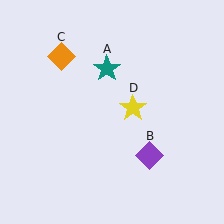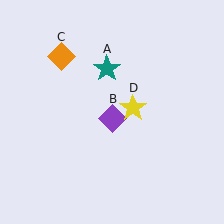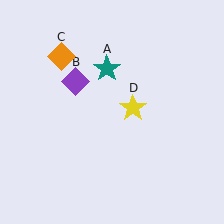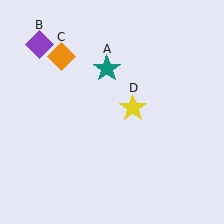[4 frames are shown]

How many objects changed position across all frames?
1 object changed position: purple diamond (object B).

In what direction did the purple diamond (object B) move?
The purple diamond (object B) moved up and to the left.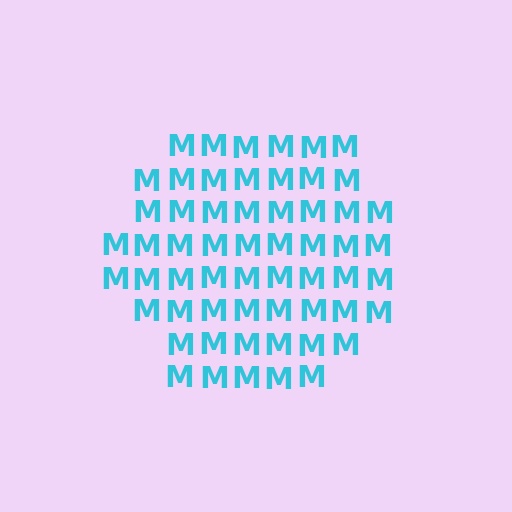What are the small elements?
The small elements are letter M's.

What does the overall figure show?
The overall figure shows a hexagon.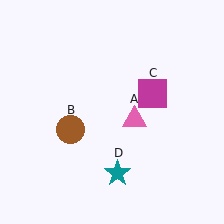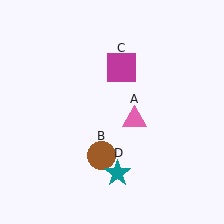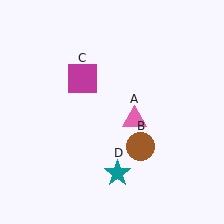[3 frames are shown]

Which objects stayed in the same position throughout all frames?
Pink triangle (object A) and teal star (object D) remained stationary.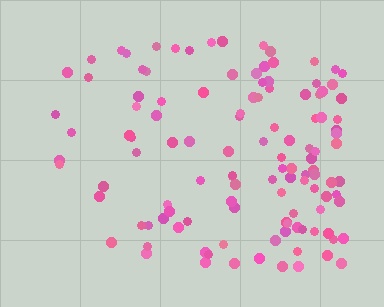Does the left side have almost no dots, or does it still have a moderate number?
Still a moderate number, just noticeably fewer than the right.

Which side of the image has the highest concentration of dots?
The right.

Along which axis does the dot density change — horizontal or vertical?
Horizontal.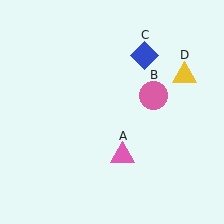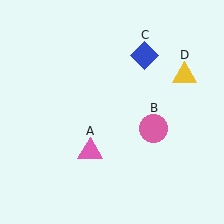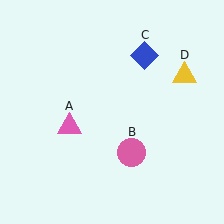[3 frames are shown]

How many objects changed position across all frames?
2 objects changed position: pink triangle (object A), pink circle (object B).